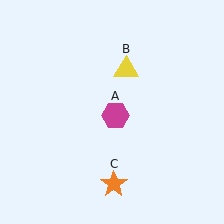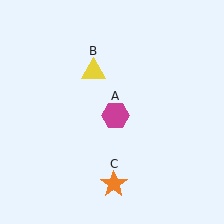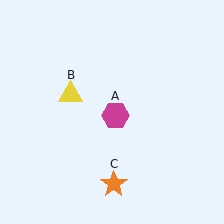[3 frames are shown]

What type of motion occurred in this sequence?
The yellow triangle (object B) rotated counterclockwise around the center of the scene.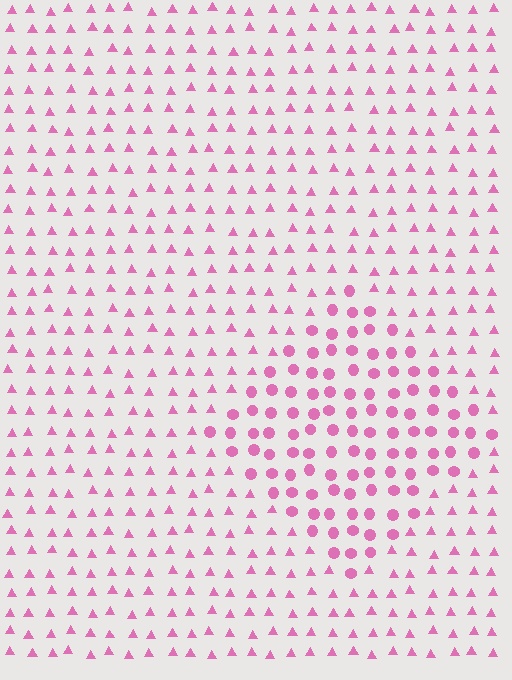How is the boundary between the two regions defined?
The boundary is defined by a change in element shape: circles inside vs. triangles outside. All elements share the same color and spacing.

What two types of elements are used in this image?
The image uses circles inside the diamond region and triangles outside it.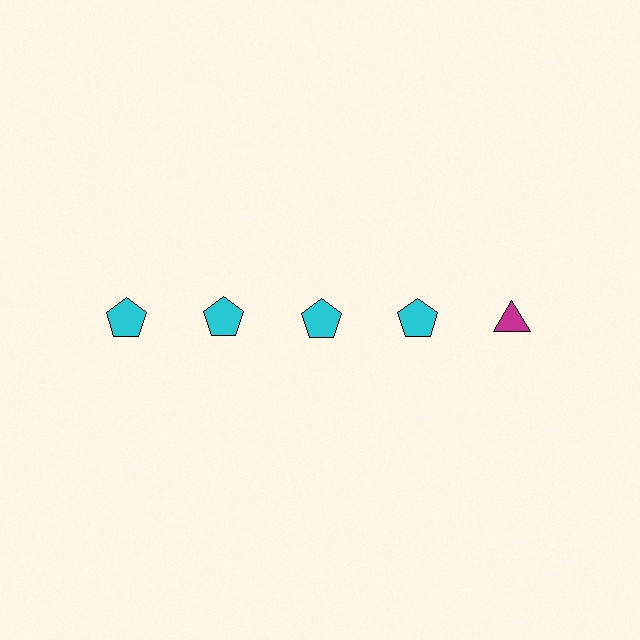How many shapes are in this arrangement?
There are 5 shapes arranged in a grid pattern.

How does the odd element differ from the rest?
It differs in both color (magenta instead of cyan) and shape (triangle instead of pentagon).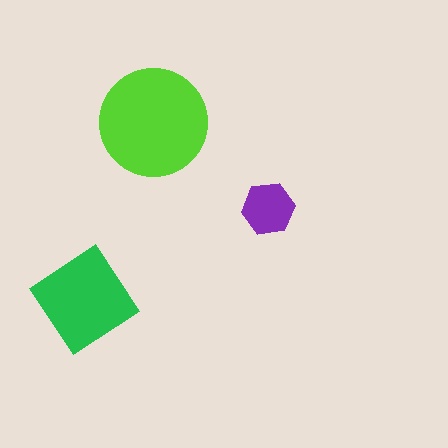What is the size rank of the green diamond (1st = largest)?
2nd.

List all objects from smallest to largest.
The purple hexagon, the green diamond, the lime circle.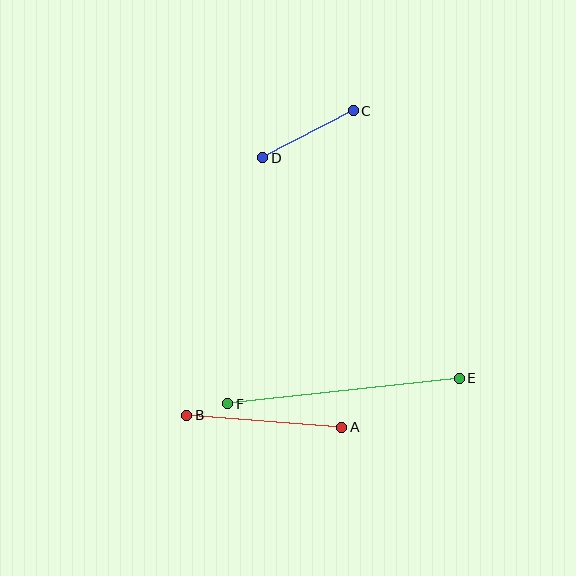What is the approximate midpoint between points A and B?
The midpoint is at approximately (264, 421) pixels.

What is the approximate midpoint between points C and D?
The midpoint is at approximately (308, 134) pixels.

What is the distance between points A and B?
The distance is approximately 156 pixels.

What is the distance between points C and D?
The distance is approximately 102 pixels.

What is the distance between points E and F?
The distance is approximately 233 pixels.